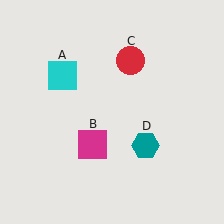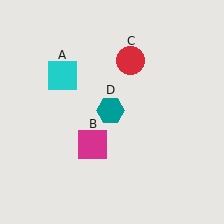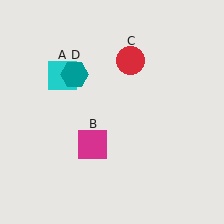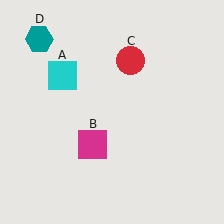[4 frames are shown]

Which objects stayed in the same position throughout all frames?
Cyan square (object A) and magenta square (object B) and red circle (object C) remained stationary.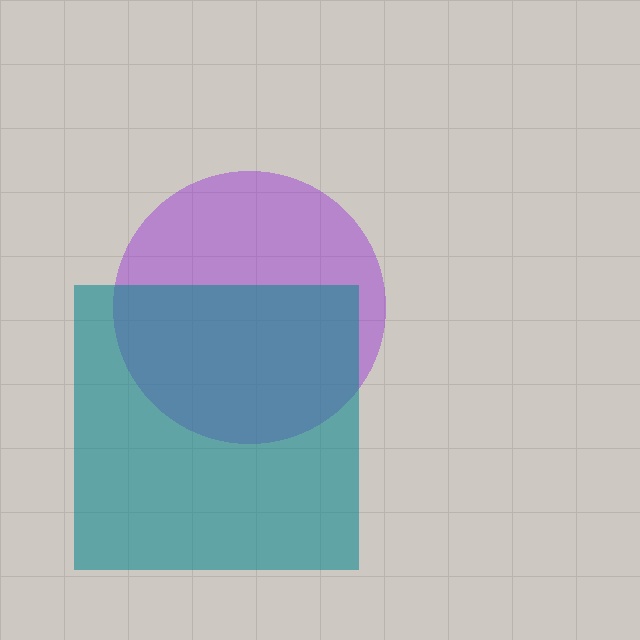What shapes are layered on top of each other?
The layered shapes are: a purple circle, a teal square.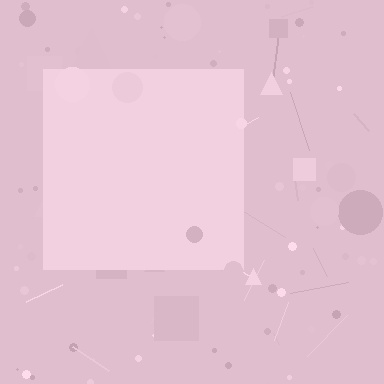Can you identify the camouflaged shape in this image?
The camouflaged shape is a square.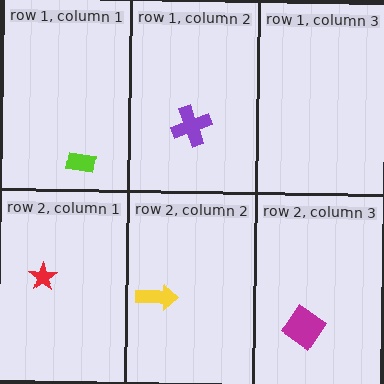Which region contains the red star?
The row 2, column 1 region.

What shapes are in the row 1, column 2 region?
The purple cross.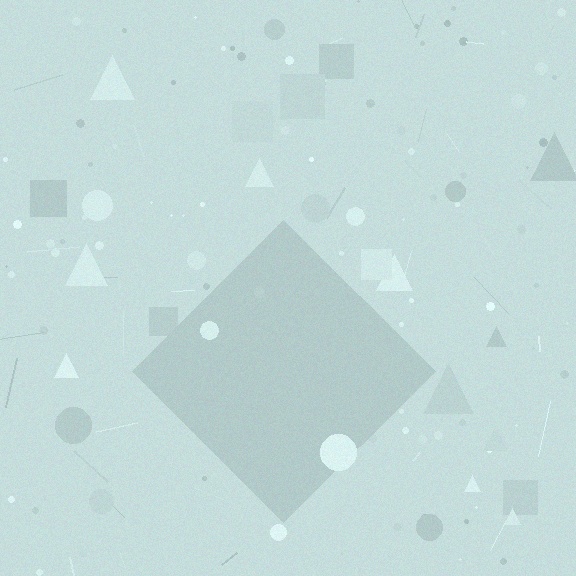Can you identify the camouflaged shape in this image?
The camouflaged shape is a diamond.